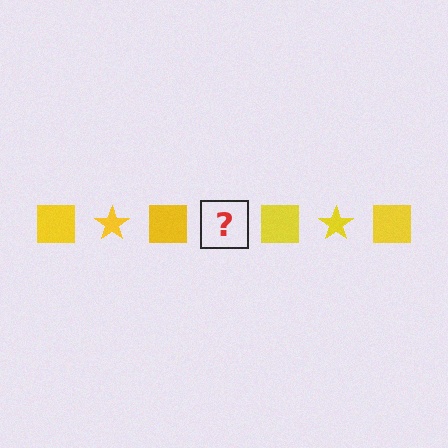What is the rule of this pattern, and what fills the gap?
The rule is that the pattern cycles through square, star shapes in yellow. The gap should be filled with a yellow star.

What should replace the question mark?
The question mark should be replaced with a yellow star.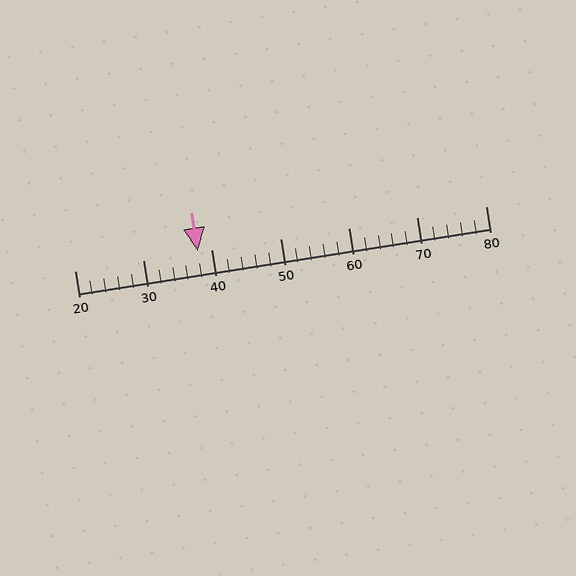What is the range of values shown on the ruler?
The ruler shows values from 20 to 80.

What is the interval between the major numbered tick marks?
The major tick marks are spaced 10 units apart.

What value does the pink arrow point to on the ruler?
The pink arrow points to approximately 38.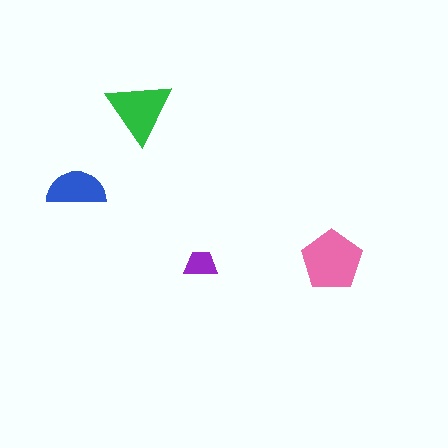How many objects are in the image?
There are 4 objects in the image.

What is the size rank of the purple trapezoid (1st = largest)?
4th.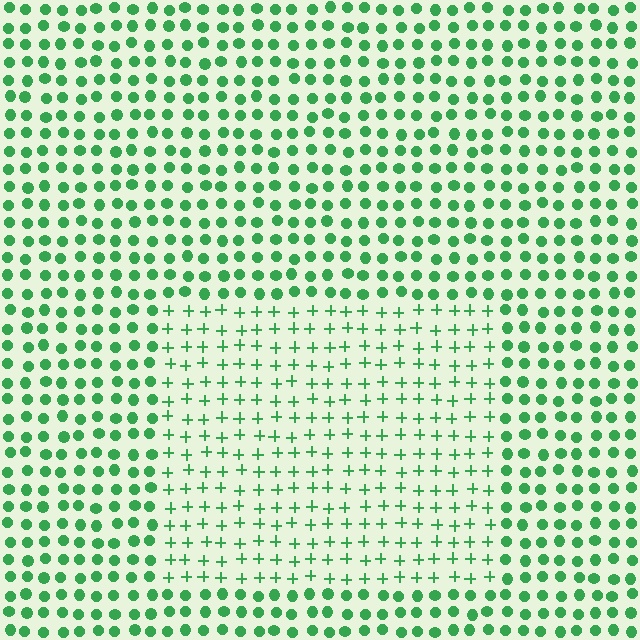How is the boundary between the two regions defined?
The boundary is defined by a change in element shape: plus signs inside vs. circles outside. All elements share the same color and spacing.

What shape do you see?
I see a rectangle.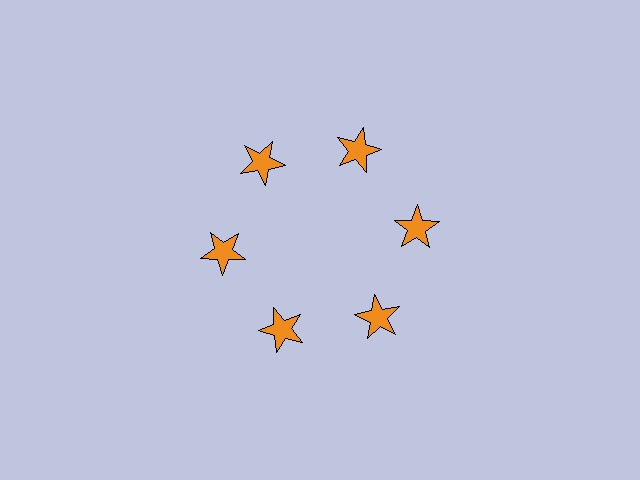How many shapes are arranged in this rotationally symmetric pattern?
There are 6 shapes, arranged in 6 groups of 1.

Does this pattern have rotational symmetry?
Yes, this pattern has 6-fold rotational symmetry. It looks the same after rotating 60 degrees around the center.